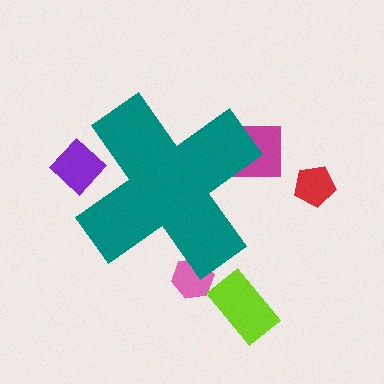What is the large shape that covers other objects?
A teal cross.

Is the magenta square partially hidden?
Yes, the magenta square is partially hidden behind the teal cross.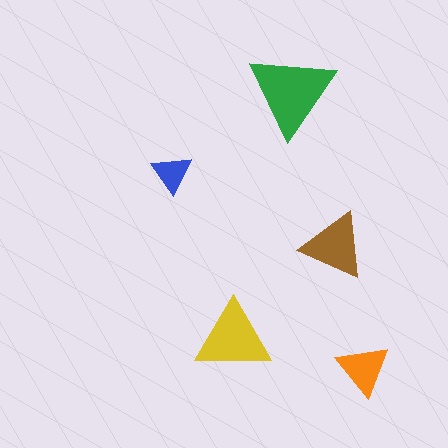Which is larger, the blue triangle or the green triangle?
The green one.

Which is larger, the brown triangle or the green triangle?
The green one.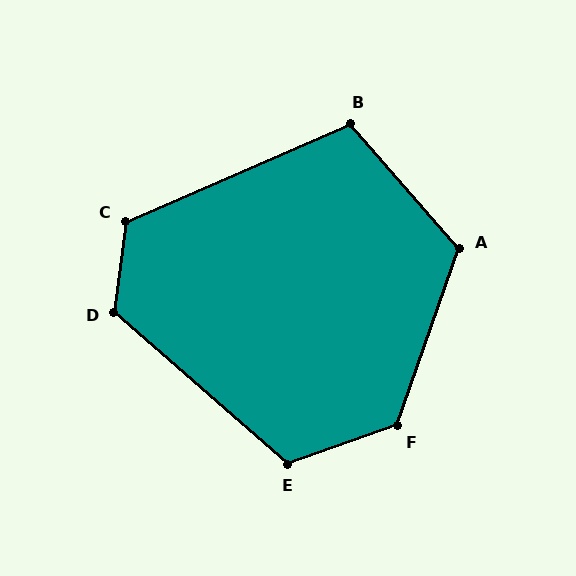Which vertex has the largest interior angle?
F, at approximately 128 degrees.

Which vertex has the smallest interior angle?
B, at approximately 108 degrees.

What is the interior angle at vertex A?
Approximately 120 degrees (obtuse).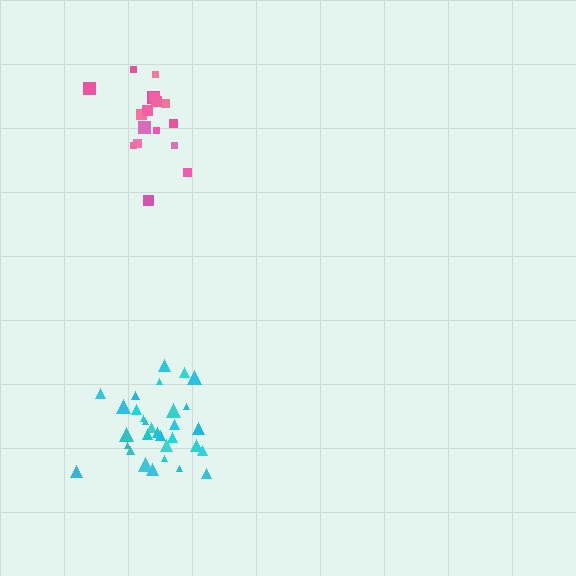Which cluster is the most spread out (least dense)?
Pink.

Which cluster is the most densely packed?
Cyan.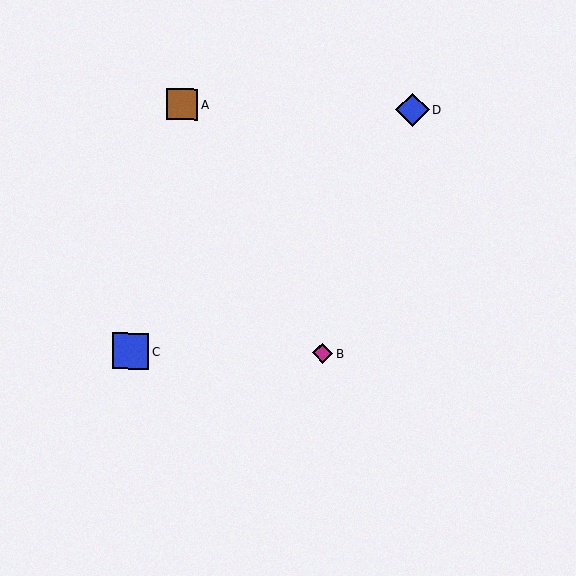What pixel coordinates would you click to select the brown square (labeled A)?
Click at (182, 104) to select the brown square A.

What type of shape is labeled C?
Shape C is a blue square.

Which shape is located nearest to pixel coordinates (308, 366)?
The magenta diamond (labeled B) at (323, 353) is nearest to that location.